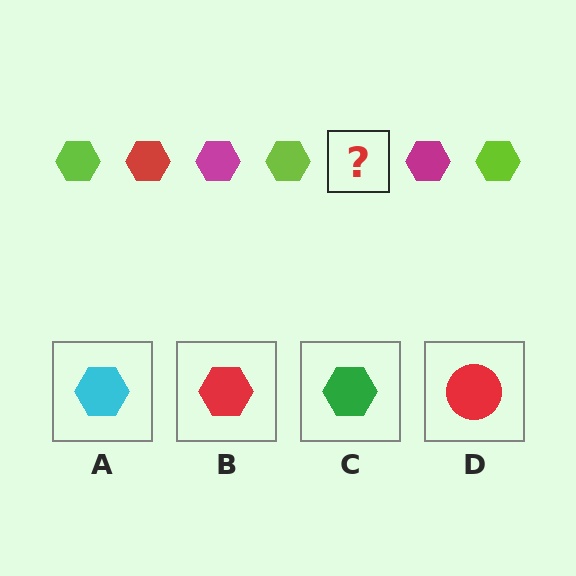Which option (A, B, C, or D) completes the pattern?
B.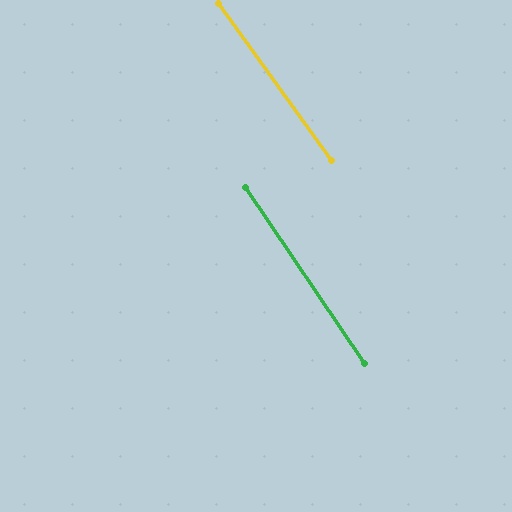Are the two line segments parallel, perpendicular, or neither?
Parallel — their directions differ by only 1.7°.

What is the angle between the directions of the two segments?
Approximately 2 degrees.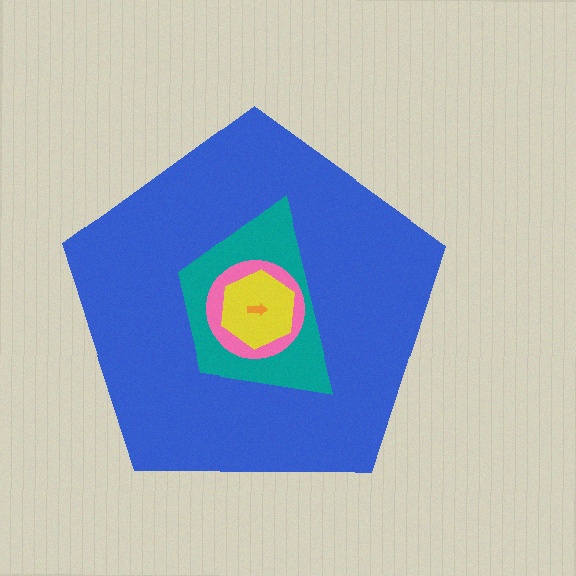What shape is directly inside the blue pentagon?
The teal trapezoid.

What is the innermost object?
The orange arrow.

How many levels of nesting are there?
5.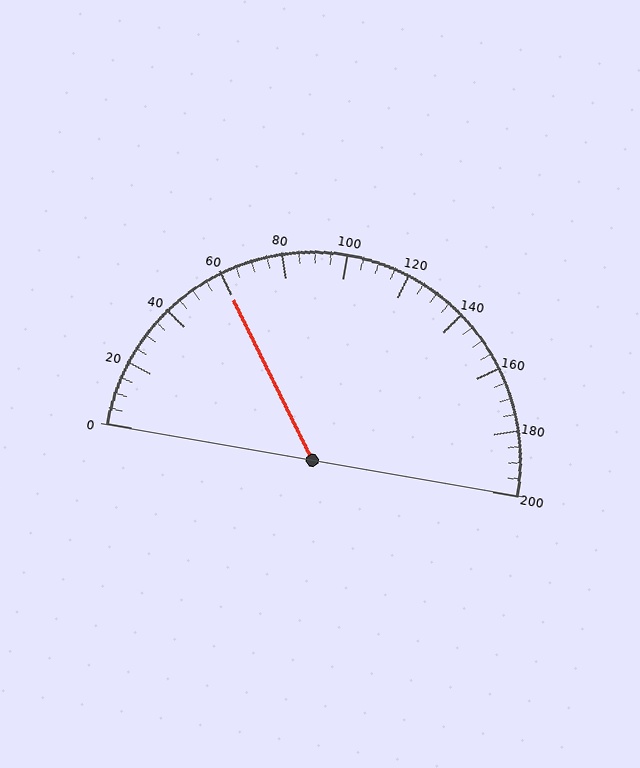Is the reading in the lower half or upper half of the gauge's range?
The reading is in the lower half of the range (0 to 200).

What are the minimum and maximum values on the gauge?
The gauge ranges from 0 to 200.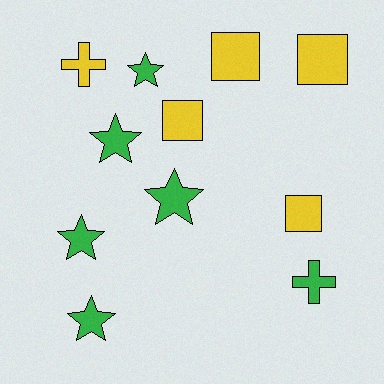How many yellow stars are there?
There are no yellow stars.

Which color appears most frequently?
Green, with 6 objects.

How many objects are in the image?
There are 11 objects.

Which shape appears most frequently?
Star, with 5 objects.